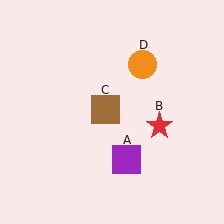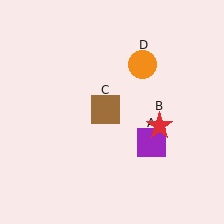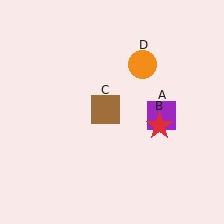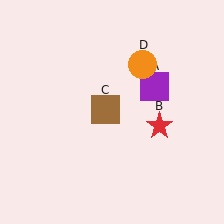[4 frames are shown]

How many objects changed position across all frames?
1 object changed position: purple square (object A).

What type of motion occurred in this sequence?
The purple square (object A) rotated counterclockwise around the center of the scene.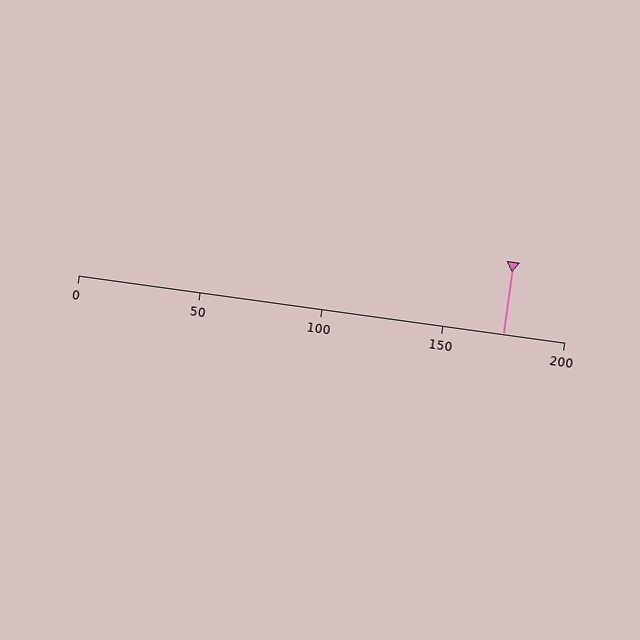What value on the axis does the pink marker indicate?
The marker indicates approximately 175.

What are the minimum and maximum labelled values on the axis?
The axis runs from 0 to 200.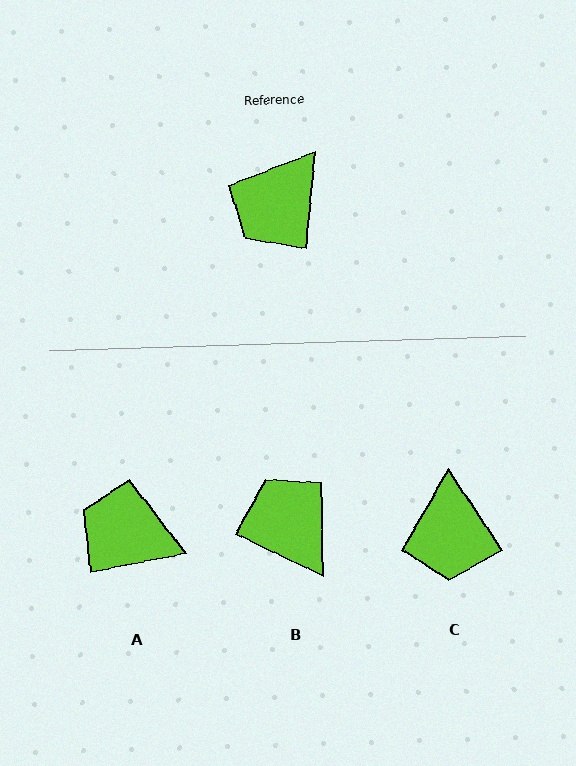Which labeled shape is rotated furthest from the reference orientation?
B, about 110 degrees away.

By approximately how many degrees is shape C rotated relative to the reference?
Approximately 39 degrees counter-clockwise.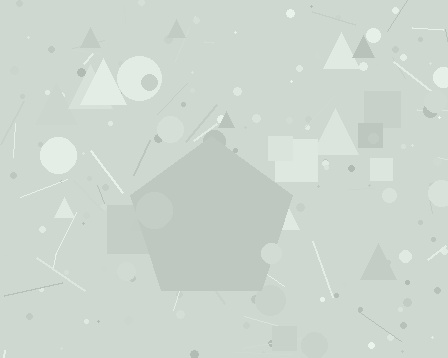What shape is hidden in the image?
A pentagon is hidden in the image.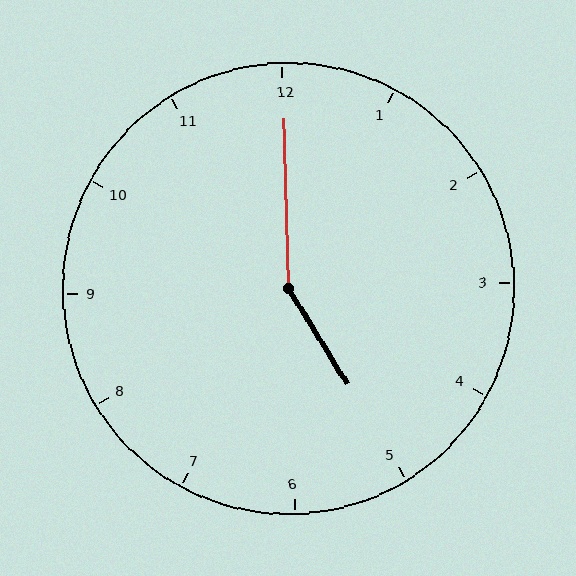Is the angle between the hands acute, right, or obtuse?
It is obtuse.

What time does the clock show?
5:00.